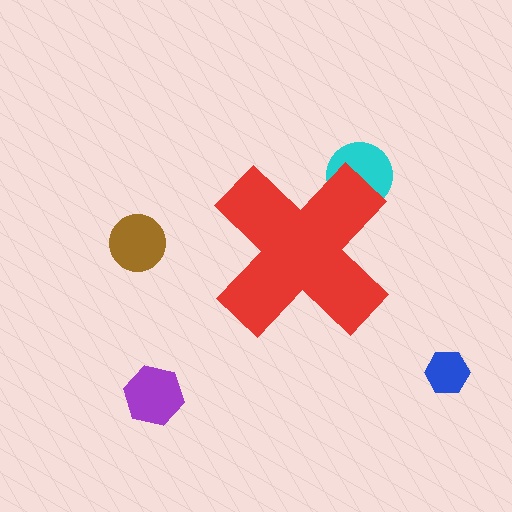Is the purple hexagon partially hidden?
No, the purple hexagon is fully visible.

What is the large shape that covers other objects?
A red cross.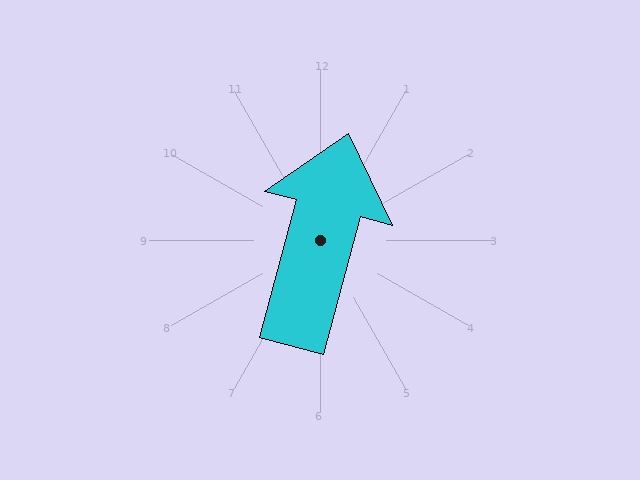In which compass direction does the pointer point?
North.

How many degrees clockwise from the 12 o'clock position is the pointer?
Approximately 15 degrees.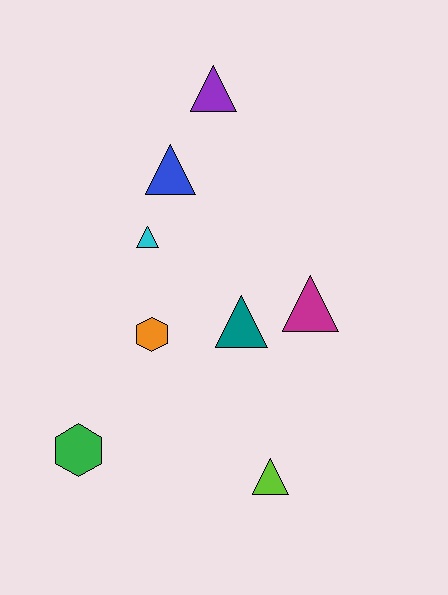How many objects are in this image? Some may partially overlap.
There are 8 objects.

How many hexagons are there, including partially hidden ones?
There are 2 hexagons.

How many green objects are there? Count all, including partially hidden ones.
There is 1 green object.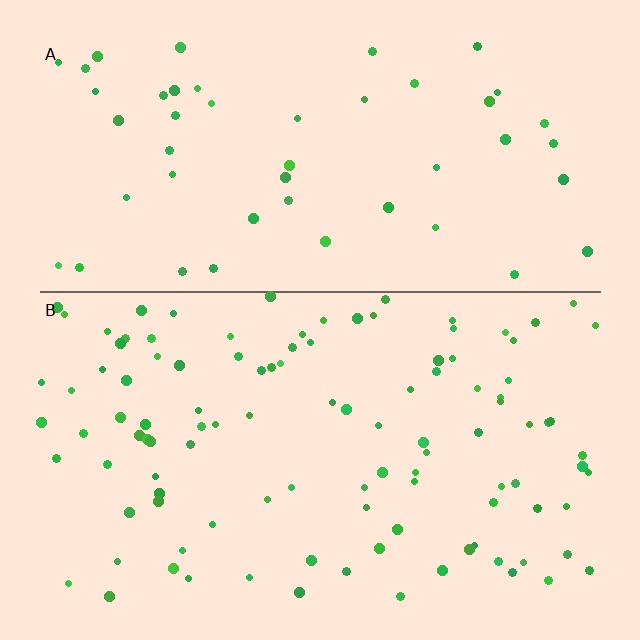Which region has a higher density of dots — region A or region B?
B (the bottom).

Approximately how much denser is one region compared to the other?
Approximately 2.2× — region B over region A.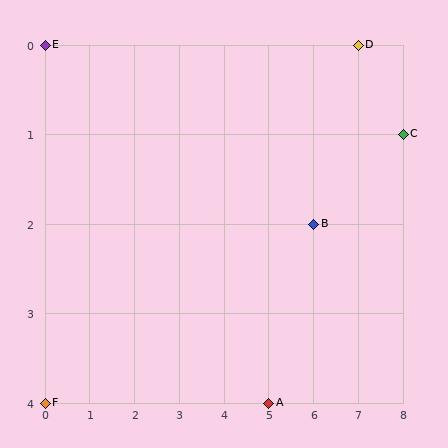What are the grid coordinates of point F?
Point F is at grid coordinates (0, 4).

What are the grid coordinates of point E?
Point E is at grid coordinates (0, 0).